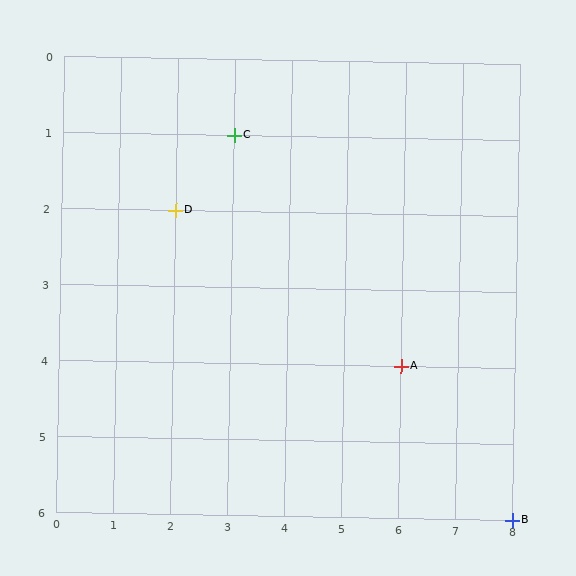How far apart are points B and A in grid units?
Points B and A are 2 columns and 2 rows apart (about 2.8 grid units diagonally).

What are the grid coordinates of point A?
Point A is at grid coordinates (6, 4).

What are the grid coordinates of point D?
Point D is at grid coordinates (2, 2).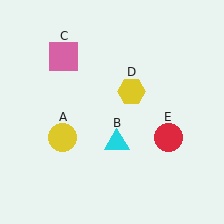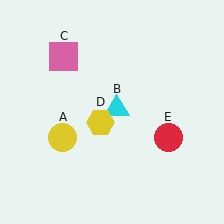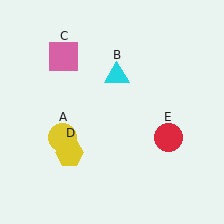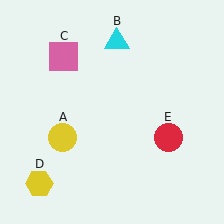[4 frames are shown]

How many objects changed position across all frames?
2 objects changed position: cyan triangle (object B), yellow hexagon (object D).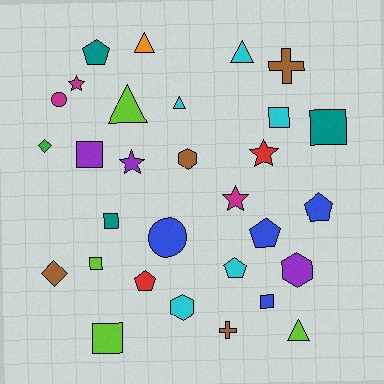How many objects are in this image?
There are 30 objects.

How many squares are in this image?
There are 7 squares.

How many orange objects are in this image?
There is 1 orange object.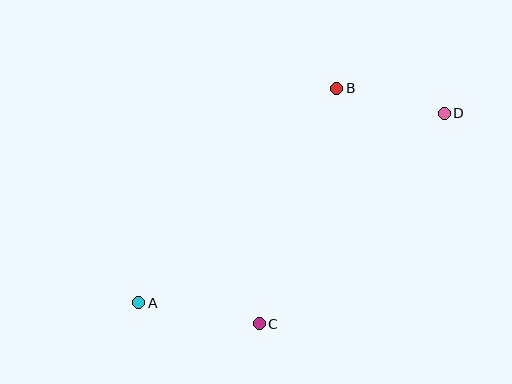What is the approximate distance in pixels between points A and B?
The distance between A and B is approximately 292 pixels.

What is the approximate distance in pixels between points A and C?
The distance between A and C is approximately 122 pixels.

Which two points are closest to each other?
Points B and D are closest to each other.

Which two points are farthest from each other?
Points A and D are farthest from each other.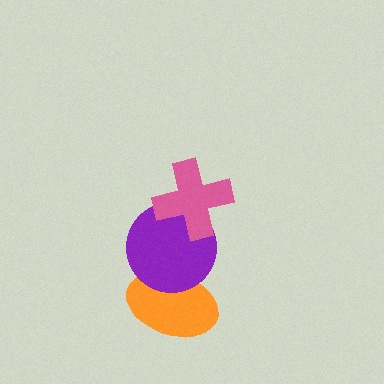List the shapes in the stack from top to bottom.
From top to bottom: the pink cross, the purple circle, the orange ellipse.